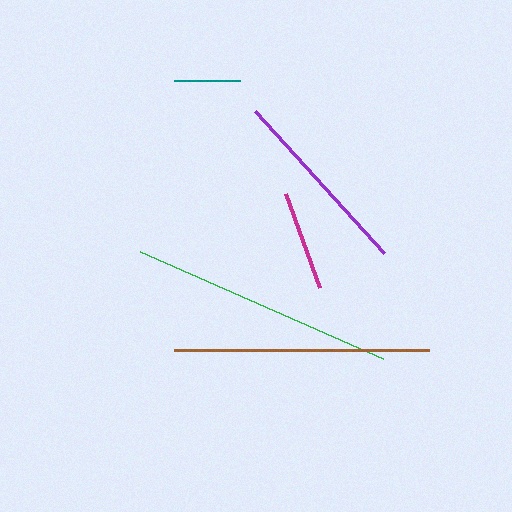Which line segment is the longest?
The green line is the longest at approximately 266 pixels.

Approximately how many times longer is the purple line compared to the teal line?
The purple line is approximately 2.9 times the length of the teal line.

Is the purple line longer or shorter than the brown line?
The brown line is longer than the purple line.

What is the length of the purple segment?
The purple segment is approximately 192 pixels long.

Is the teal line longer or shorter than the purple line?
The purple line is longer than the teal line.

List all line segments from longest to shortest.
From longest to shortest: green, brown, purple, magenta, teal.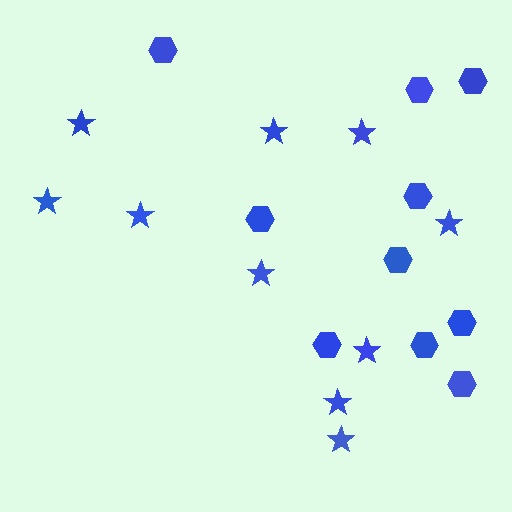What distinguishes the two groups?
There are 2 groups: one group of hexagons (10) and one group of stars (10).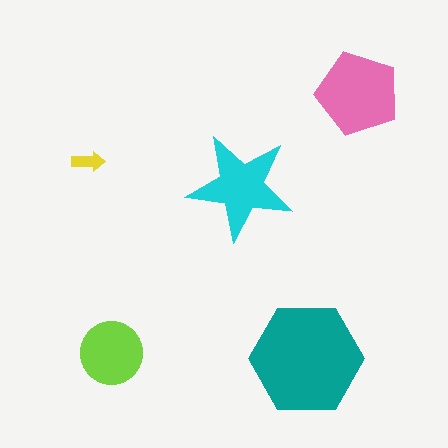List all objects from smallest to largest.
The yellow arrow, the lime circle, the cyan star, the pink pentagon, the teal hexagon.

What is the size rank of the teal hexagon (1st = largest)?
1st.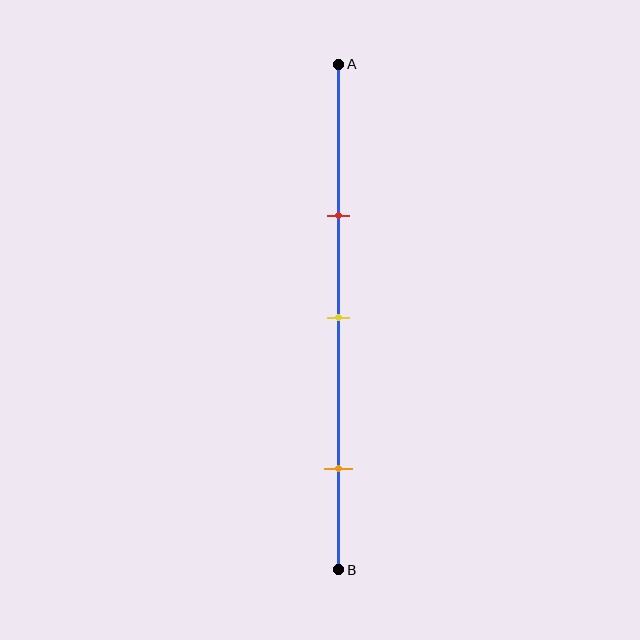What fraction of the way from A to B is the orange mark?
The orange mark is approximately 80% (0.8) of the way from A to B.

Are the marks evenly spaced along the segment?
No, the marks are not evenly spaced.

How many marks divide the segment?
There are 3 marks dividing the segment.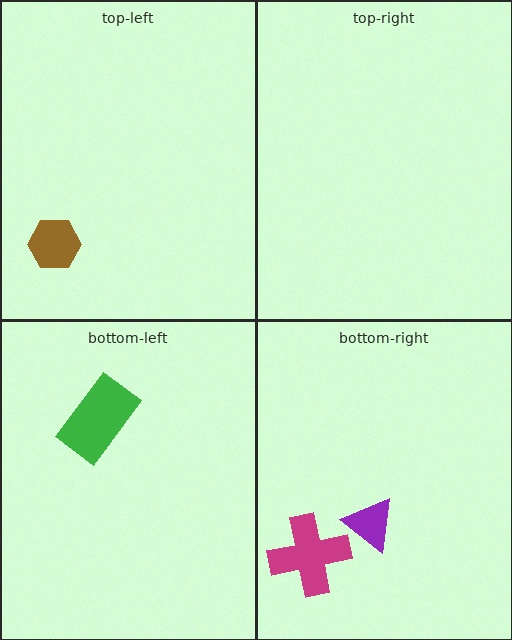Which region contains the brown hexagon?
The top-left region.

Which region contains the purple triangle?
The bottom-right region.